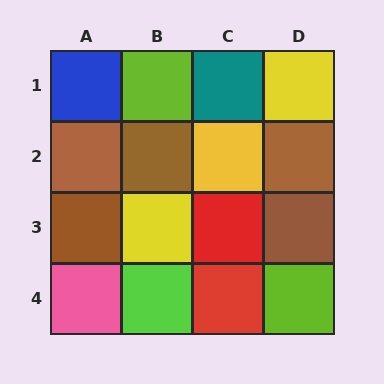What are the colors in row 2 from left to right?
Brown, brown, yellow, brown.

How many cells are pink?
1 cell is pink.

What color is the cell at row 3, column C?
Red.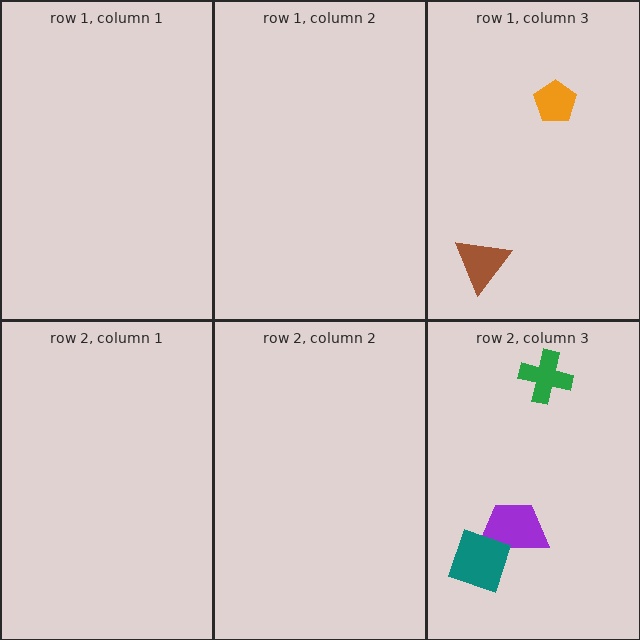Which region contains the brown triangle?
The row 1, column 3 region.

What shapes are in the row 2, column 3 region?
The green cross, the purple trapezoid, the teal square.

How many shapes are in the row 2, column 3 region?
3.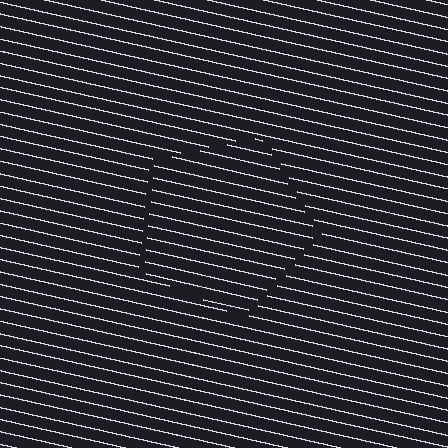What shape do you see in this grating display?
An illusory pentagon. The interior of the shape contains the same grating, shifted by half a period — the contour is defined by the phase discontinuity where line-ends from the inner and outer gratings abut.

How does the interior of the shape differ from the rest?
The interior of the shape contains the same grating, shifted by half a period — the contour is defined by the phase discontinuity where line-ends from the inner and outer gratings abut.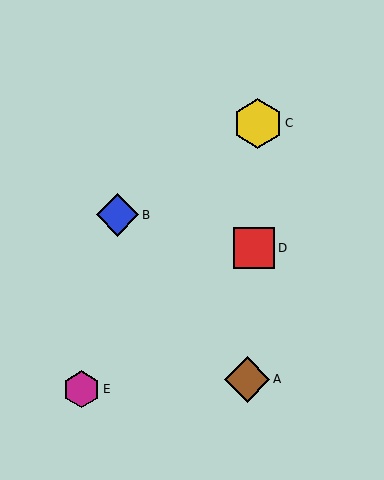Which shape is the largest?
The yellow hexagon (labeled C) is the largest.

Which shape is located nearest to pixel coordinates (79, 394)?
The magenta hexagon (labeled E) at (81, 389) is nearest to that location.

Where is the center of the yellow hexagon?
The center of the yellow hexagon is at (258, 123).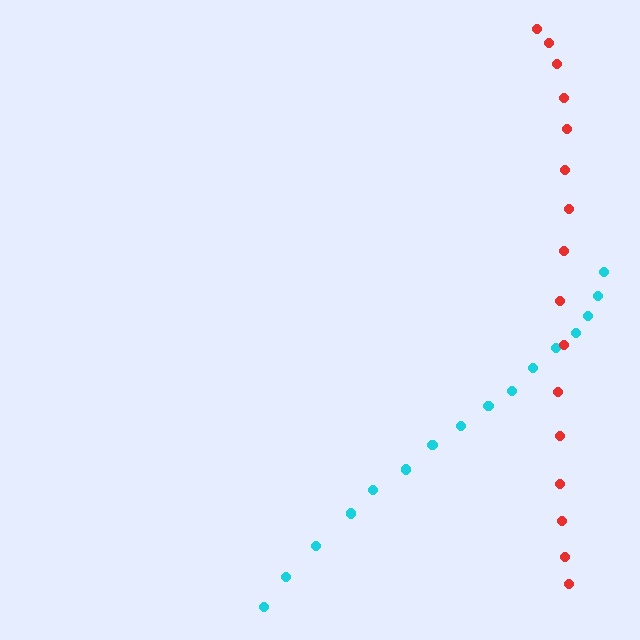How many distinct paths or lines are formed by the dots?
There are 2 distinct paths.